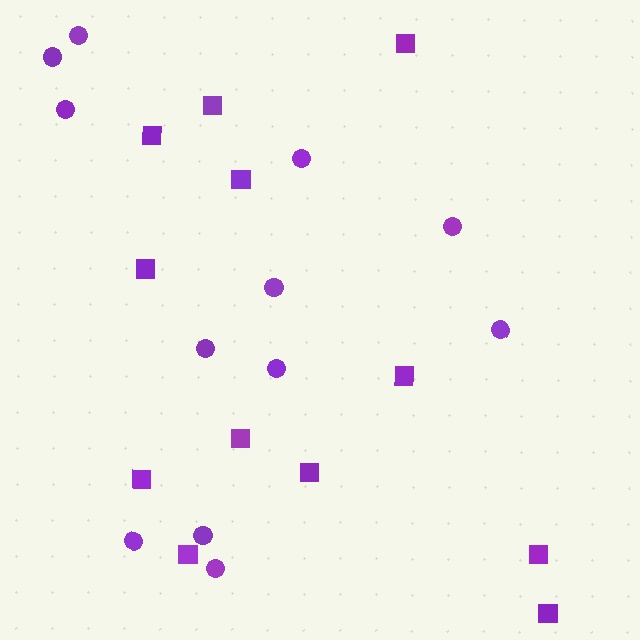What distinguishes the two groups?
There are 2 groups: one group of circles (12) and one group of squares (12).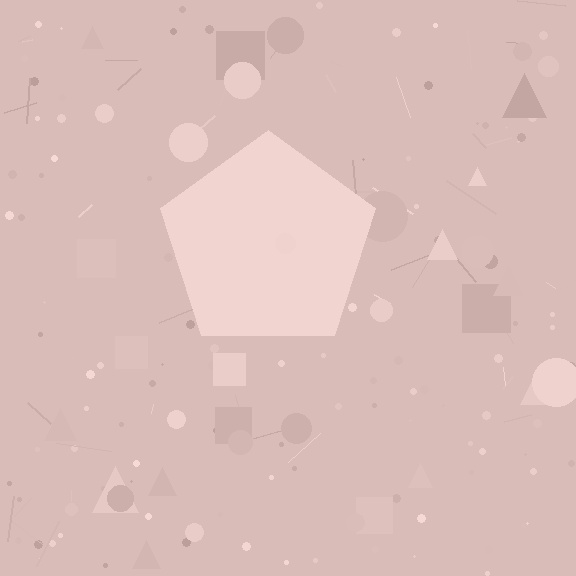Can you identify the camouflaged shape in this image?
The camouflaged shape is a pentagon.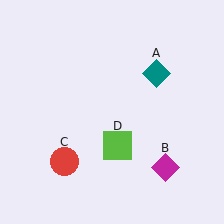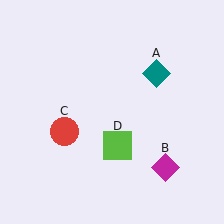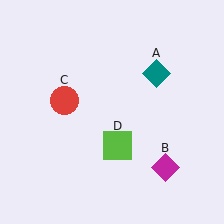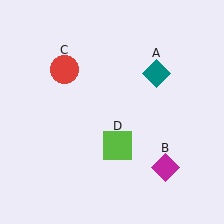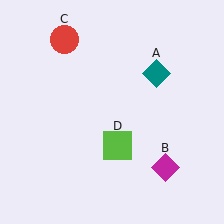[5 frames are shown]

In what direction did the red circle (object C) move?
The red circle (object C) moved up.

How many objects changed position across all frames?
1 object changed position: red circle (object C).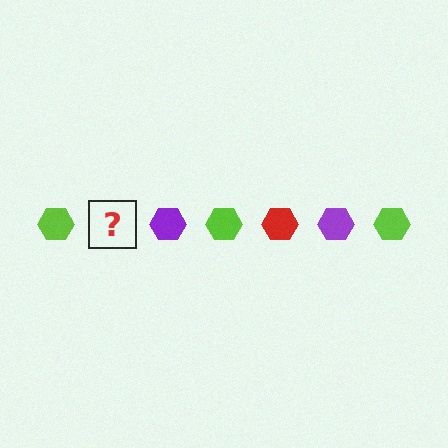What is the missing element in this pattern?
The missing element is a red hexagon.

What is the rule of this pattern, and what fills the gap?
The rule is that the pattern cycles through lime, red, purple hexagons. The gap should be filled with a red hexagon.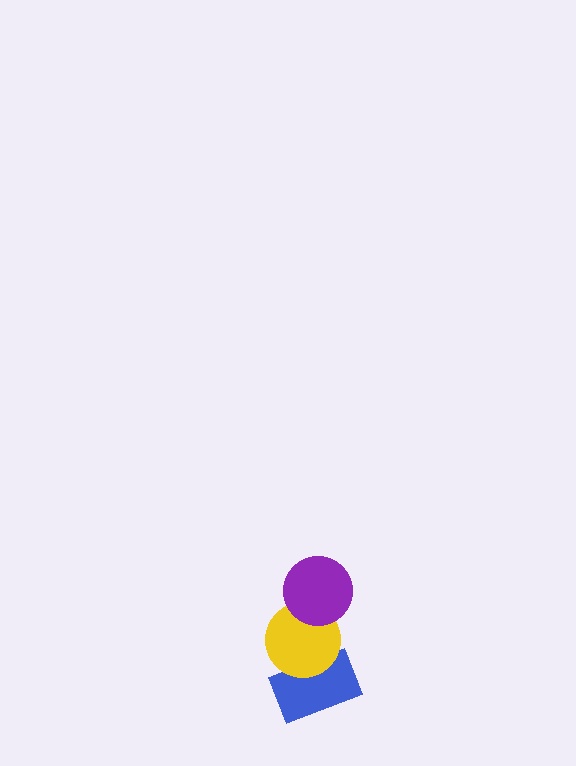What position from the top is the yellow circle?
The yellow circle is 2nd from the top.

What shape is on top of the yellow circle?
The purple circle is on top of the yellow circle.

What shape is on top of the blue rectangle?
The yellow circle is on top of the blue rectangle.